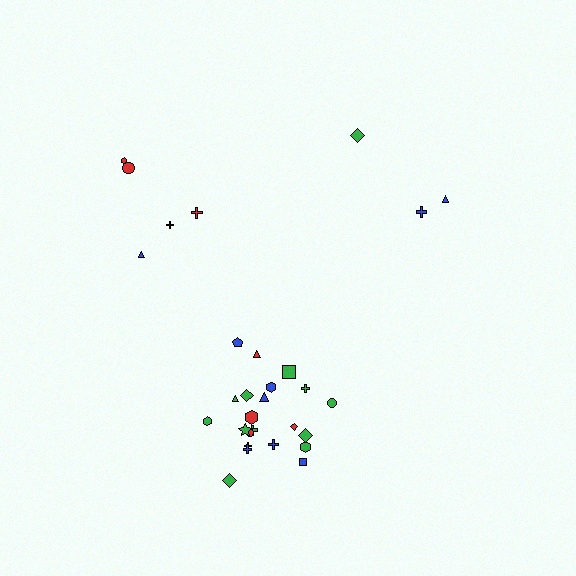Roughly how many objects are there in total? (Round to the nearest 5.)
Roughly 30 objects in total.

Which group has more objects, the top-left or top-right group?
The top-left group.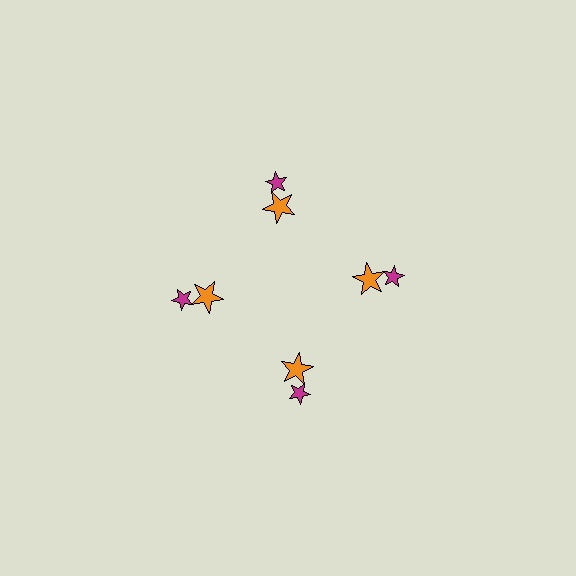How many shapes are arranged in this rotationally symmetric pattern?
There are 8 shapes, arranged in 4 groups of 2.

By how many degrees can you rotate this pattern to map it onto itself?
The pattern maps onto itself every 90 degrees of rotation.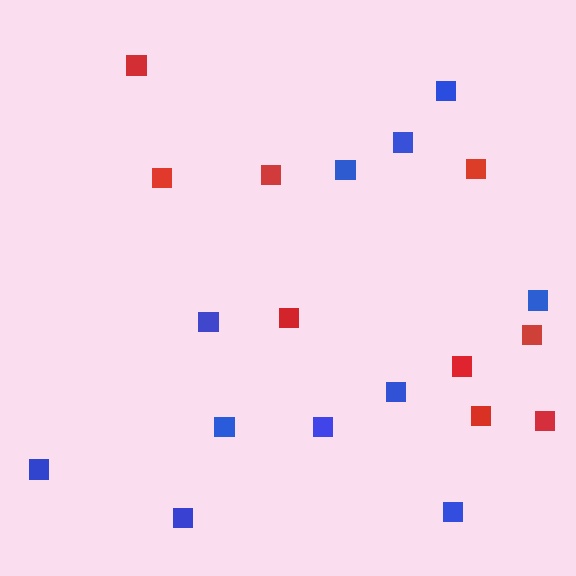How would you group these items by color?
There are 2 groups: one group of blue squares (11) and one group of red squares (9).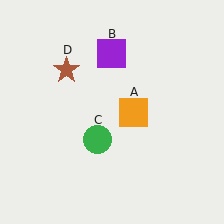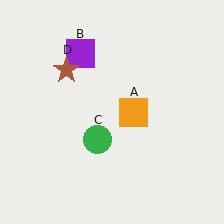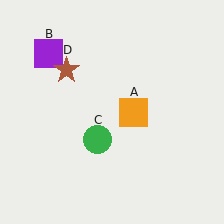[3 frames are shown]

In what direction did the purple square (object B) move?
The purple square (object B) moved left.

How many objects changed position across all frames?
1 object changed position: purple square (object B).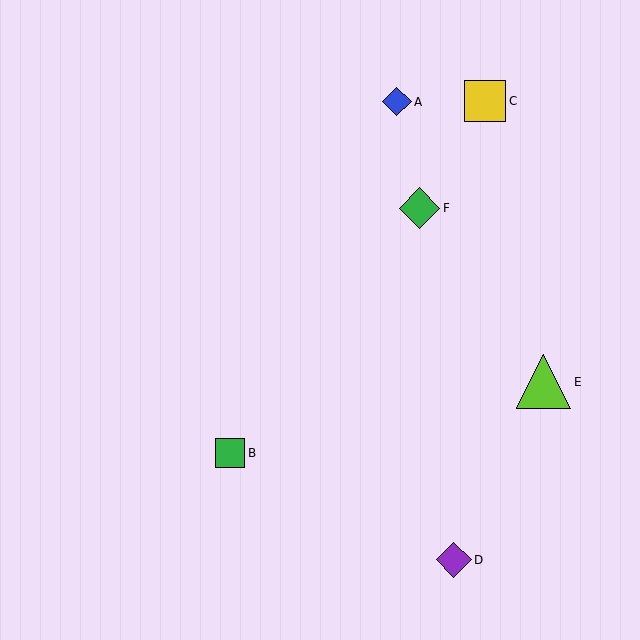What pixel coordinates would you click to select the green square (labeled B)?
Click at (230, 453) to select the green square B.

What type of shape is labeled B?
Shape B is a green square.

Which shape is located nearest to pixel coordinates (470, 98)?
The yellow square (labeled C) at (485, 101) is nearest to that location.